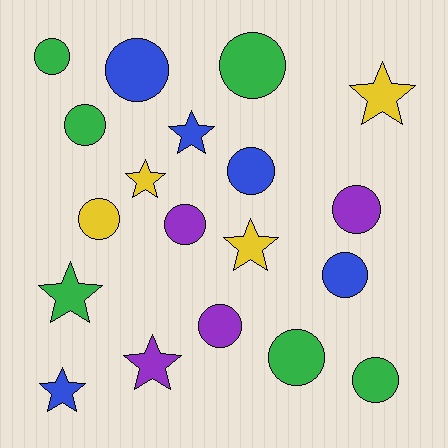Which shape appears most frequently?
Circle, with 12 objects.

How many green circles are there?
There are 5 green circles.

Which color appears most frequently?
Green, with 6 objects.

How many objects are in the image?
There are 19 objects.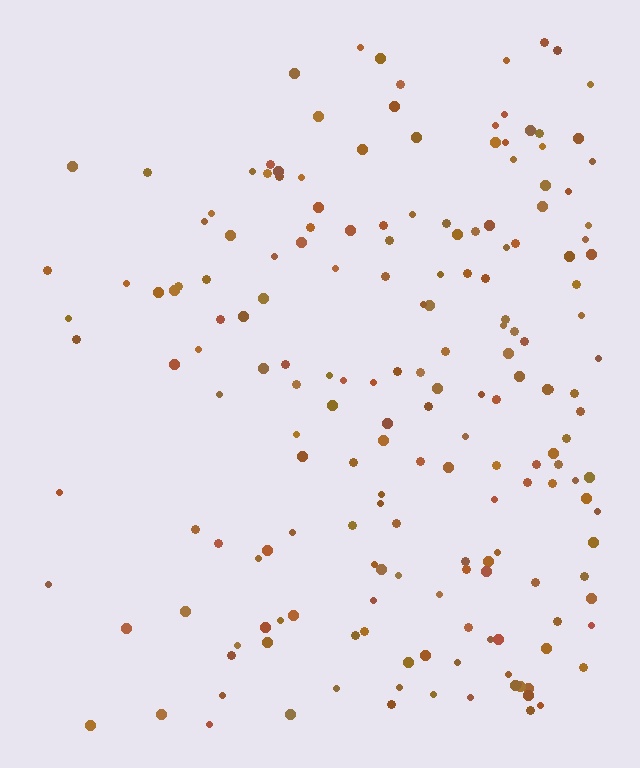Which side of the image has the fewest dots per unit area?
The left.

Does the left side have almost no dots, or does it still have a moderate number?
Still a moderate number, just noticeably fewer than the right.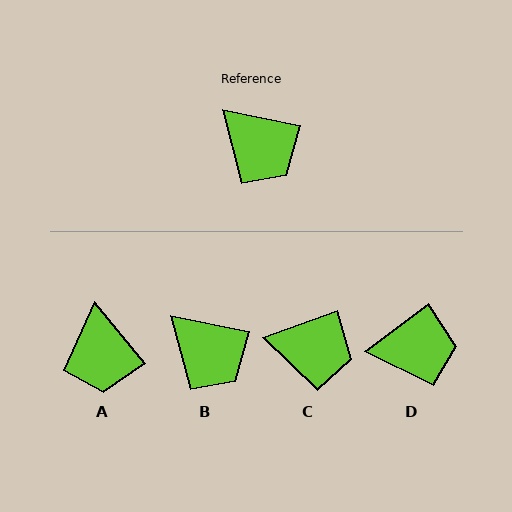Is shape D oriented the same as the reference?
No, it is off by about 49 degrees.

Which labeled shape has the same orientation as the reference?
B.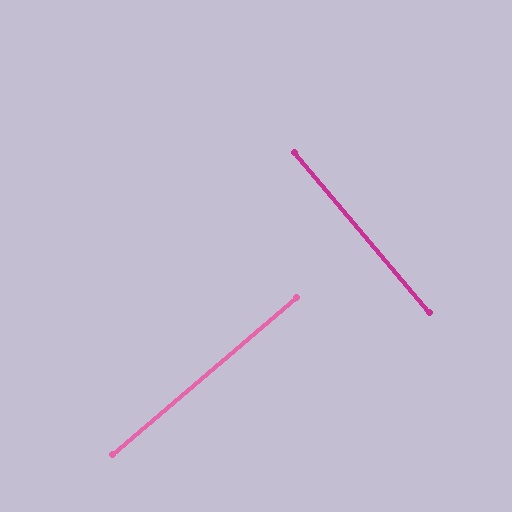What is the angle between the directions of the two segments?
Approximately 90 degrees.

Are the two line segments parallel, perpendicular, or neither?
Perpendicular — they meet at approximately 90°.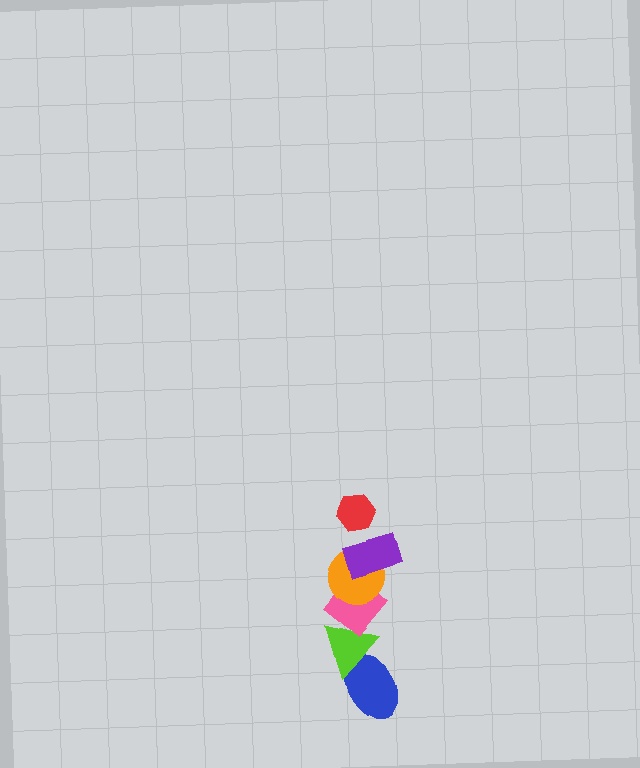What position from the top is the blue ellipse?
The blue ellipse is 6th from the top.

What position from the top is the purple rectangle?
The purple rectangle is 2nd from the top.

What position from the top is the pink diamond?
The pink diamond is 4th from the top.